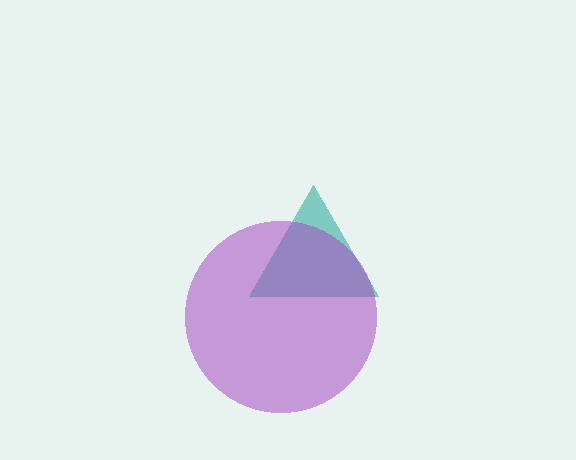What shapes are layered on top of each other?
The layered shapes are: a teal triangle, a purple circle.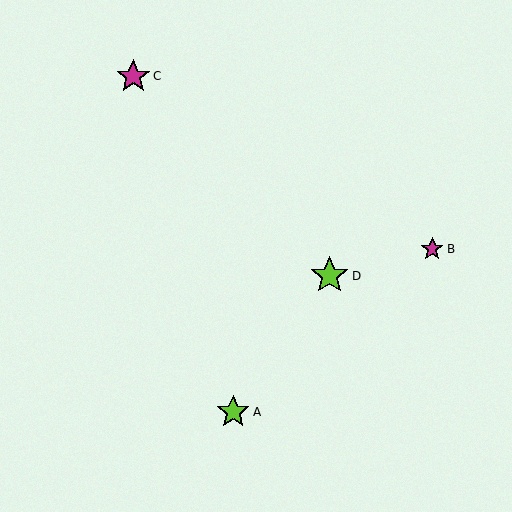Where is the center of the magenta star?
The center of the magenta star is at (133, 76).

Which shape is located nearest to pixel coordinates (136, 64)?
The magenta star (labeled C) at (133, 76) is nearest to that location.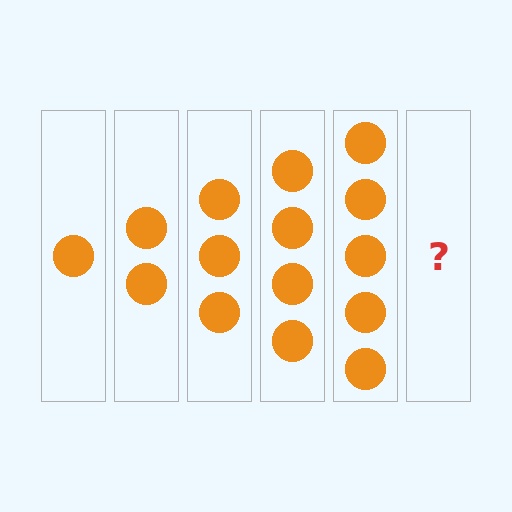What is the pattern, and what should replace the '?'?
The pattern is that each step adds one more circle. The '?' should be 6 circles.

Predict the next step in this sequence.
The next step is 6 circles.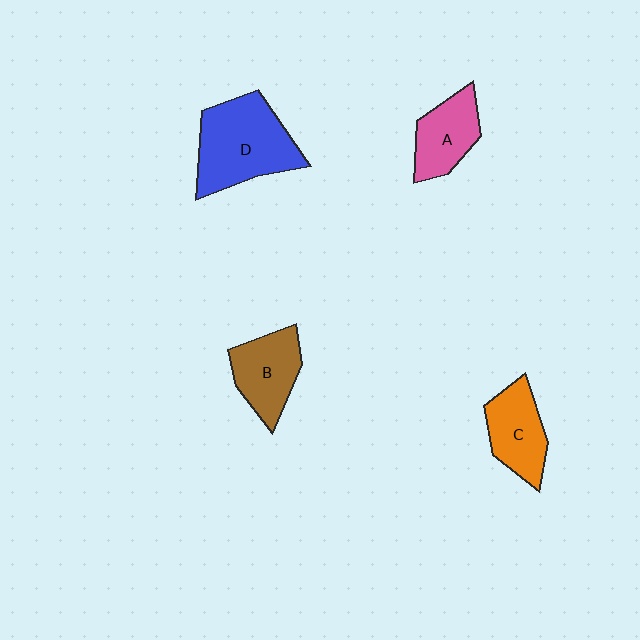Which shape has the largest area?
Shape D (blue).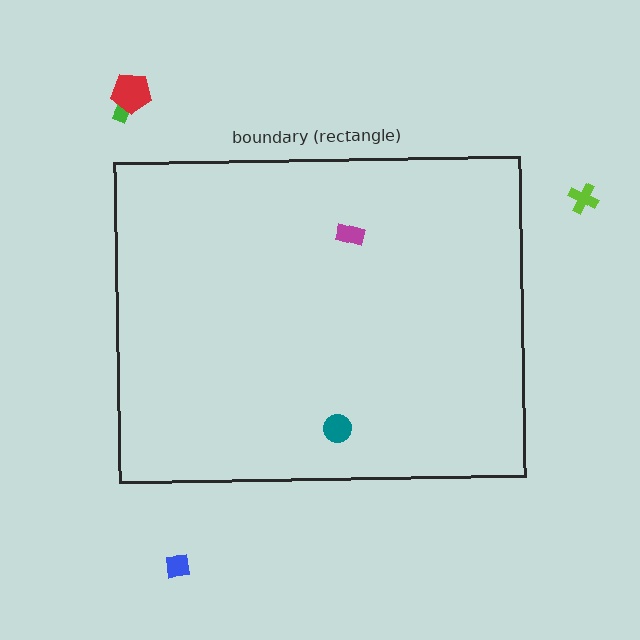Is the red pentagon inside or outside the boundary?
Outside.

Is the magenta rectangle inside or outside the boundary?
Inside.